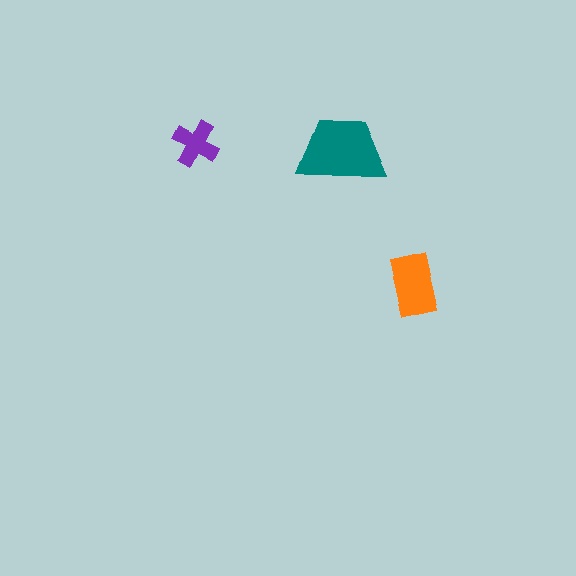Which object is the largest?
The teal trapezoid.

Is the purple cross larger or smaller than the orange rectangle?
Smaller.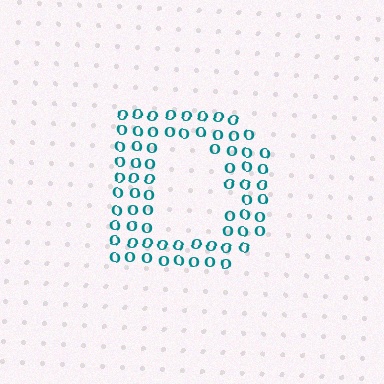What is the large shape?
The large shape is the letter D.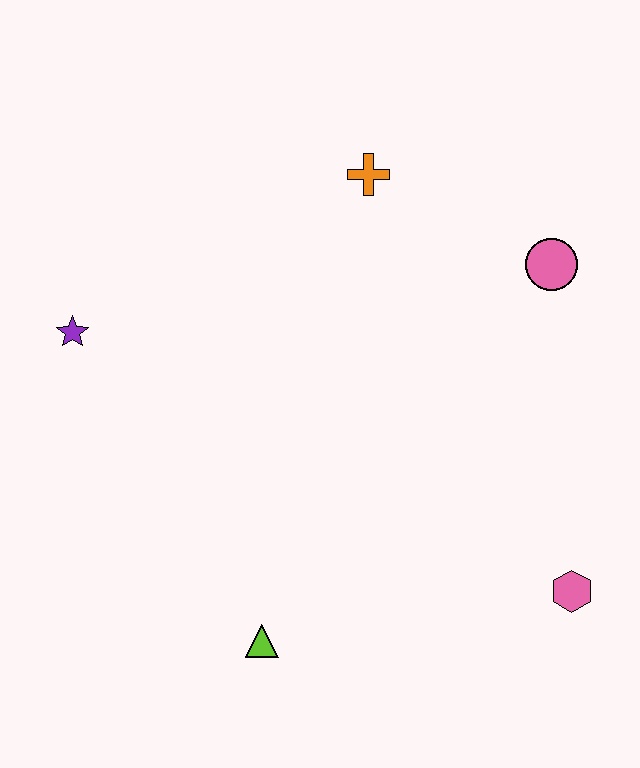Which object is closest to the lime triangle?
The pink hexagon is closest to the lime triangle.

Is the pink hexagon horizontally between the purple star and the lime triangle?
No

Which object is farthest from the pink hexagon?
The purple star is farthest from the pink hexagon.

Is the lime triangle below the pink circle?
Yes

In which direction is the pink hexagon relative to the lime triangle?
The pink hexagon is to the right of the lime triangle.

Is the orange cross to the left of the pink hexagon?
Yes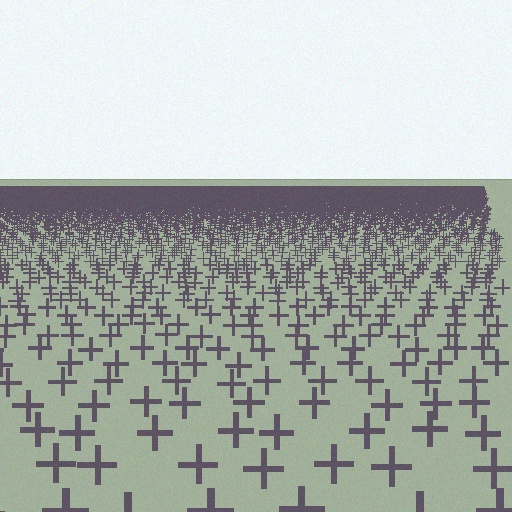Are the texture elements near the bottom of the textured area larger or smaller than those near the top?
Larger. Near the bottom, elements are closer to the viewer and appear at a bigger on-screen size.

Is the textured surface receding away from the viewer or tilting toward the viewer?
The surface is receding away from the viewer. Texture elements get smaller and denser toward the top.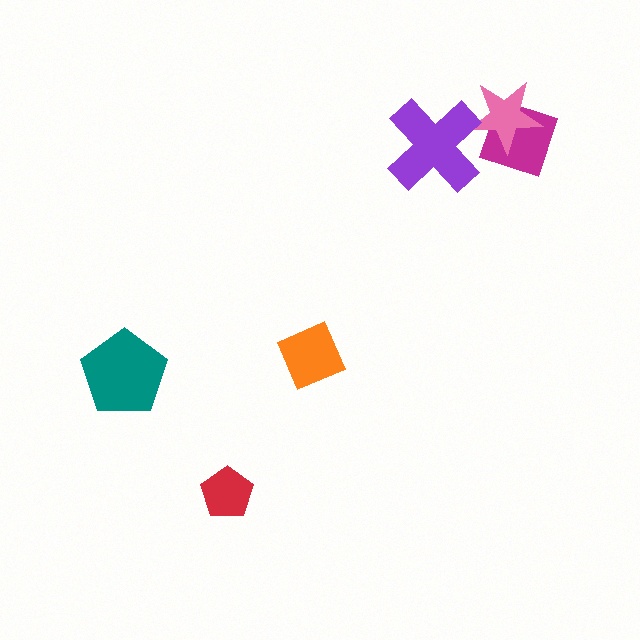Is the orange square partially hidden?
No, no other shape covers it.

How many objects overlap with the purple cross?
1 object overlaps with the purple cross.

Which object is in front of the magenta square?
The pink star is in front of the magenta square.